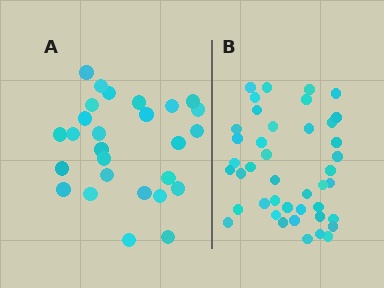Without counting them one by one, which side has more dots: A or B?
Region B (the right region) has more dots.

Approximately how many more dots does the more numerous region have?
Region B has approximately 15 more dots than region A.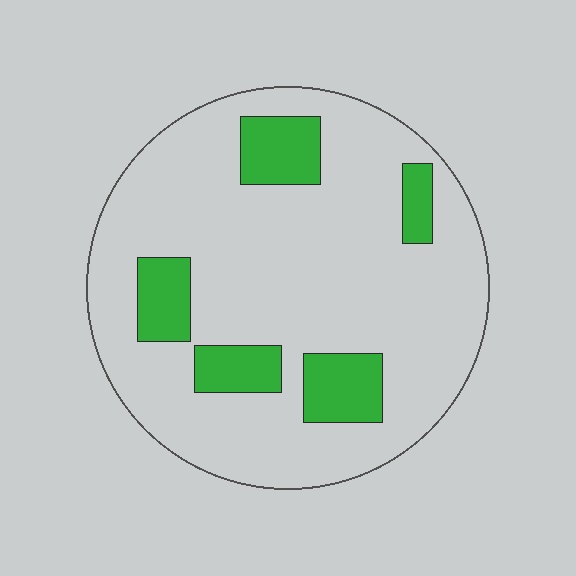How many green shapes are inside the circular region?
5.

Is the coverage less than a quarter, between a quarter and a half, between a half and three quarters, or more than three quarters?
Less than a quarter.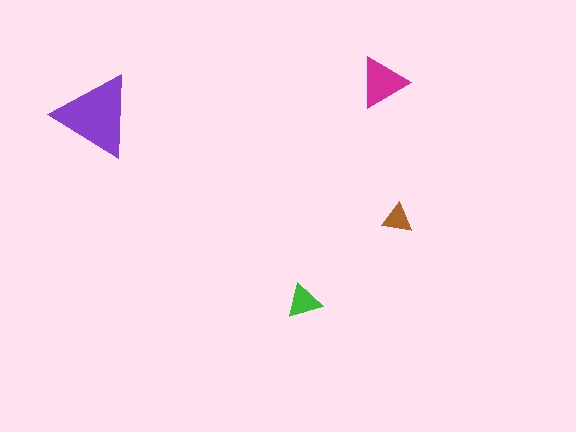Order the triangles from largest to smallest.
the purple one, the magenta one, the green one, the brown one.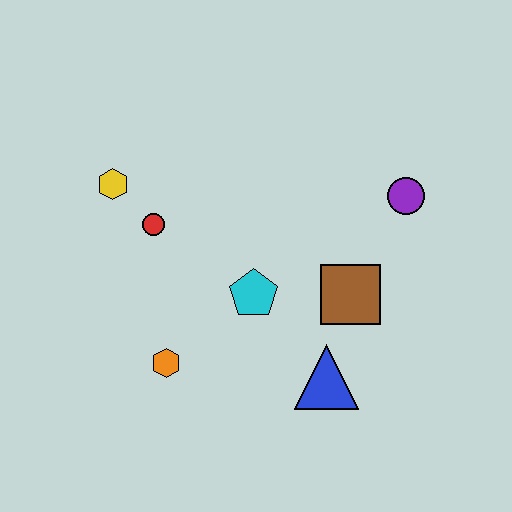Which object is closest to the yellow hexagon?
The red circle is closest to the yellow hexagon.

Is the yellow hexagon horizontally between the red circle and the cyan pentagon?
No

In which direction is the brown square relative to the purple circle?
The brown square is below the purple circle.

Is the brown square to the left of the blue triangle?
No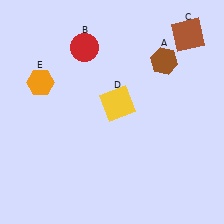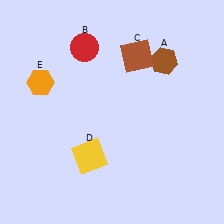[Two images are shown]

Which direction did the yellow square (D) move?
The yellow square (D) moved down.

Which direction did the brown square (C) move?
The brown square (C) moved left.